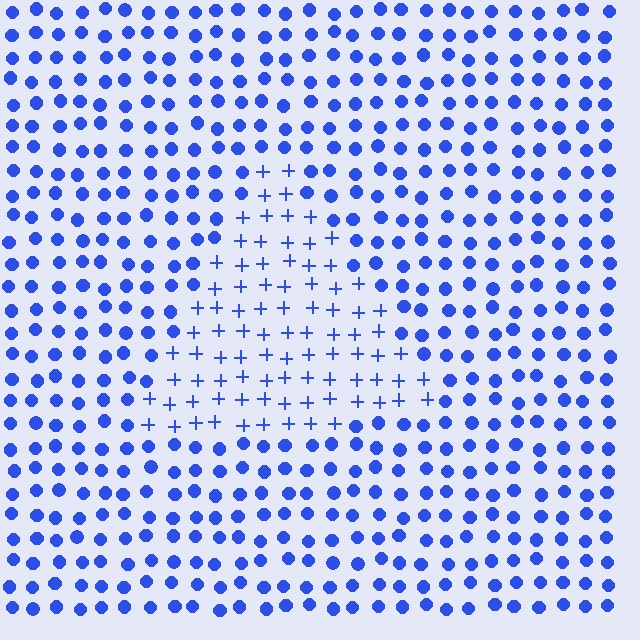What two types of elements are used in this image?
The image uses plus signs inside the triangle region and circles outside it.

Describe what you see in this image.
The image is filled with small blue elements arranged in a uniform grid. A triangle-shaped region contains plus signs, while the surrounding area contains circles. The boundary is defined purely by the change in element shape.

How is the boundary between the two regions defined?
The boundary is defined by a change in element shape: plus signs inside vs. circles outside. All elements share the same color and spacing.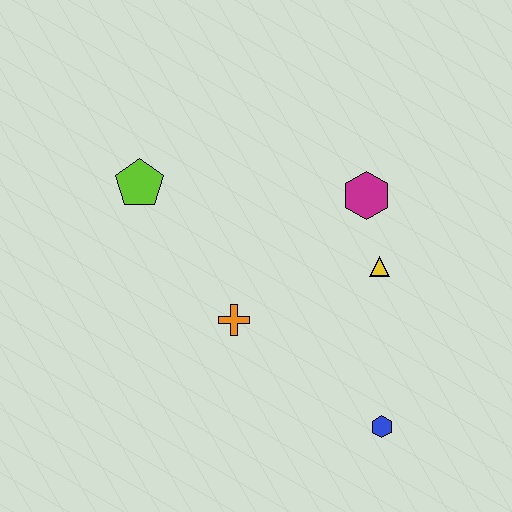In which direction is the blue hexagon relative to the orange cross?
The blue hexagon is to the right of the orange cross.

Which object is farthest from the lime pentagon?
The blue hexagon is farthest from the lime pentagon.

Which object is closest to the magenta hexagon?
The yellow triangle is closest to the magenta hexagon.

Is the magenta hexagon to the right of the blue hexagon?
No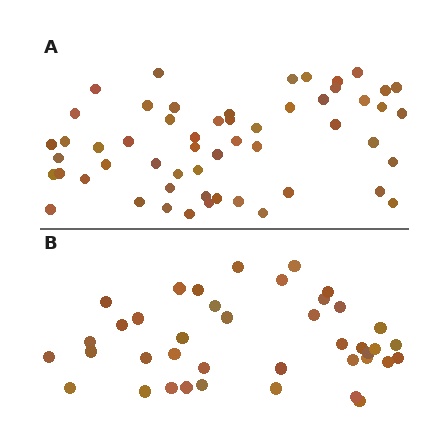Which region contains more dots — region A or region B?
Region A (the top region) has more dots.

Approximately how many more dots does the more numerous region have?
Region A has approximately 15 more dots than region B.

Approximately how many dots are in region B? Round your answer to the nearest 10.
About 40 dots.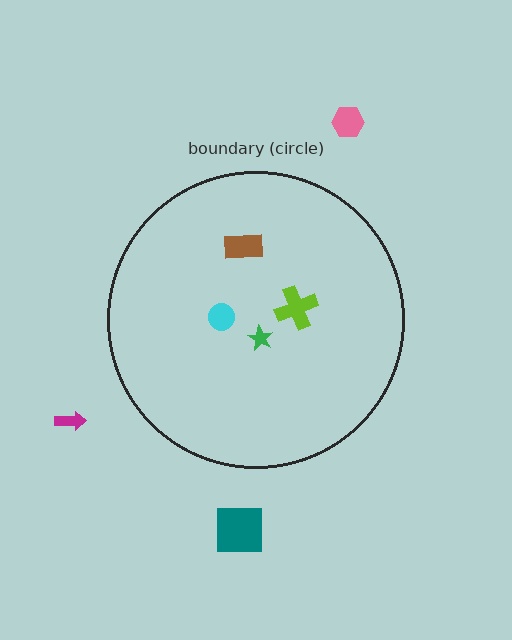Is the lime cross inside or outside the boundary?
Inside.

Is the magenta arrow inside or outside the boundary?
Outside.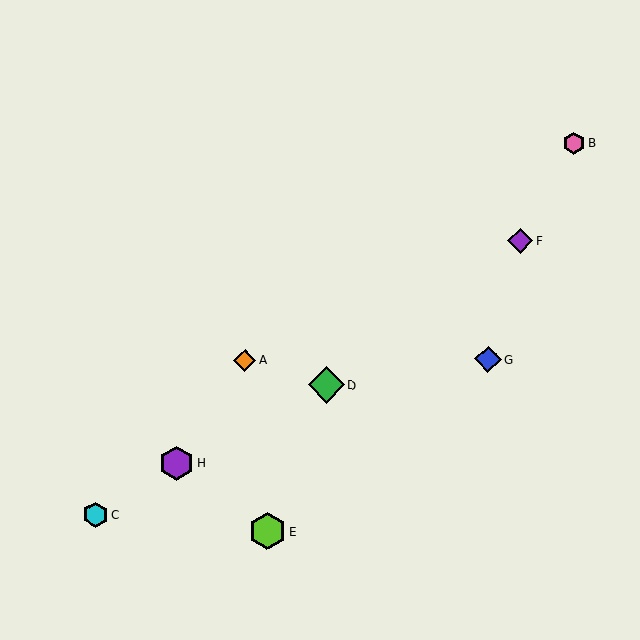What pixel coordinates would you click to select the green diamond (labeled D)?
Click at (326, 385) to select the green diamond D.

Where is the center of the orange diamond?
The center of the orange diamond is at (245, 360).